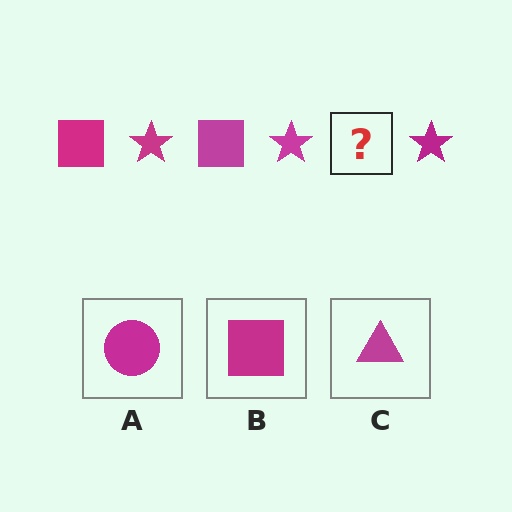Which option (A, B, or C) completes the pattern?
B.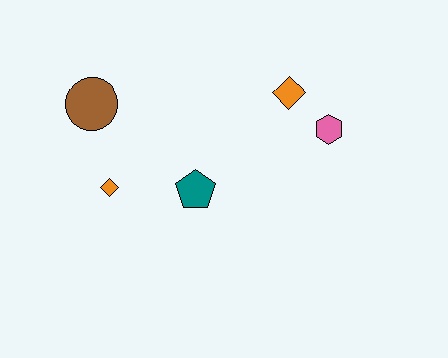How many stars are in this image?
There are no stars.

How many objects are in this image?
There are 5 objects.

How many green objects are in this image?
There are no green objects.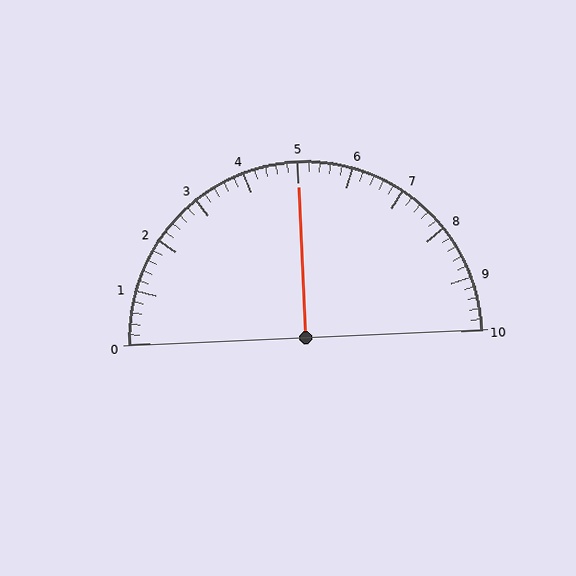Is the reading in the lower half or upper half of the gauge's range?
The reading is in the upper half of the range (0 to 10).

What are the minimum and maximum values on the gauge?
The gauge ranges from 0 to 10.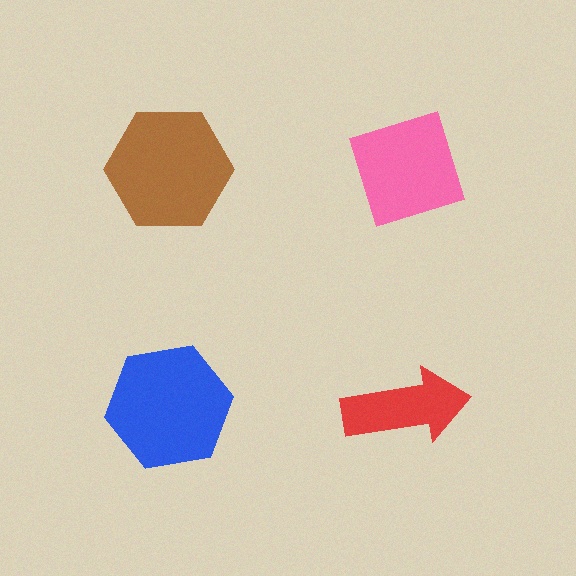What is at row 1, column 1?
A brown hexagon.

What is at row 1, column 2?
A pink diamond.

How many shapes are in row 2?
2 shapes.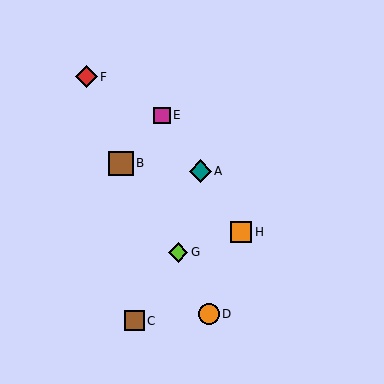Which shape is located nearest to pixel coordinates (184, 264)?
The lime diamond (labeled G) at (178, 253) is nearest to that location.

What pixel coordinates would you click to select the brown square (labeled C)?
Click at (134, 321) to select the brown square C.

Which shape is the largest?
The brown square (labeled B) is the largest.